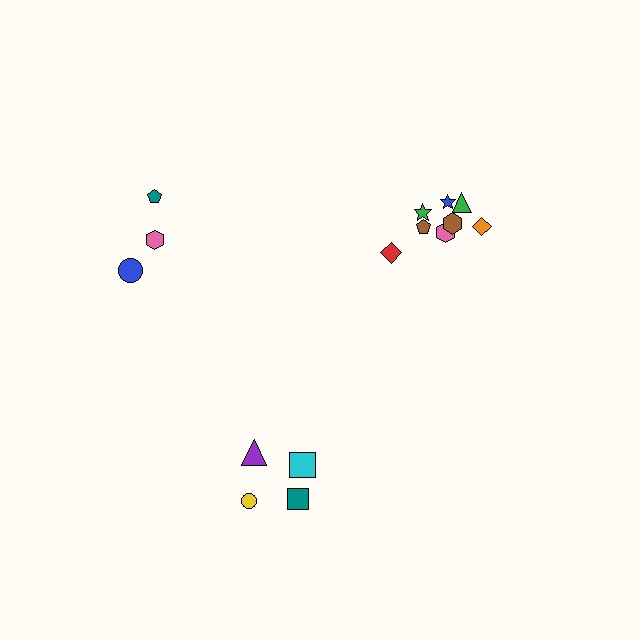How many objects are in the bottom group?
There are 4 objects.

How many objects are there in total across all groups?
There are 15 objects.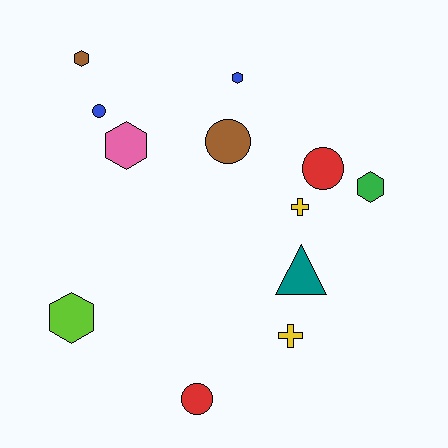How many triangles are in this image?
There is 1 triangle.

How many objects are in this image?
There are 12 objects.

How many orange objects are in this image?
There are no orange objects.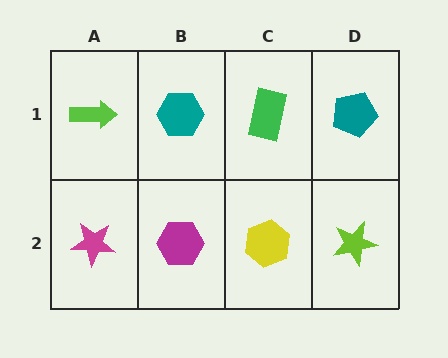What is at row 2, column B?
A magenta hexagon.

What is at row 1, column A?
A lime arrow.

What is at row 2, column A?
A magenta star.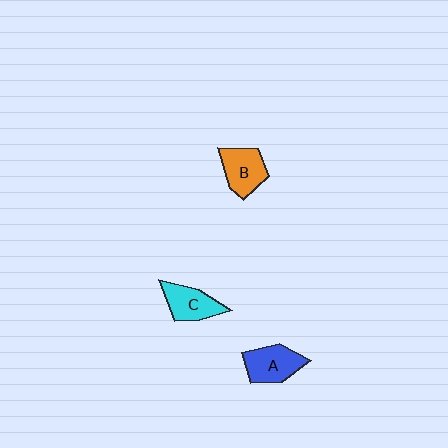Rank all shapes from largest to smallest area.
From largest to smallest: A (blue), B (orange), C (cyan).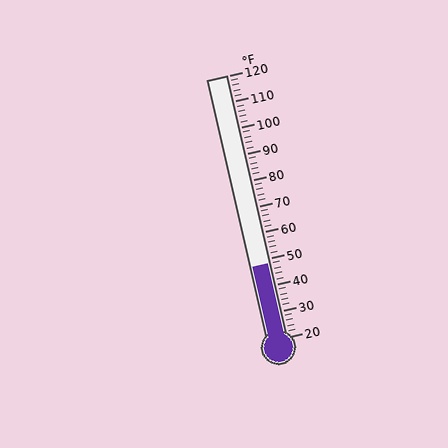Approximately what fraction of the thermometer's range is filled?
The thermometer is filled to approximately 30% of its range.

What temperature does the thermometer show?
The thermometer shows approximately 48°F.